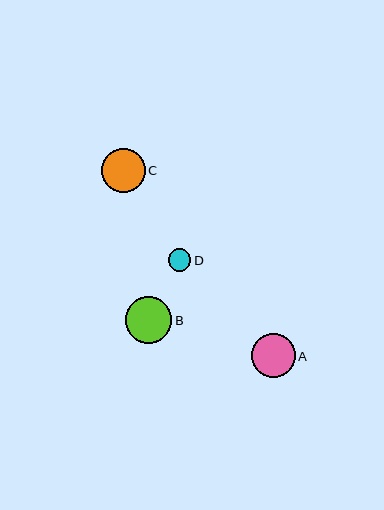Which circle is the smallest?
Circle D is the smallest with a size of approximately 22 pixels.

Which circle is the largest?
Circle B is the largest with a size of approximately 47 pixels.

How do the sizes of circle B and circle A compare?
Circle B and circle A are approximately the same size.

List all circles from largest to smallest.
From largest to smallest: B, A, C, D.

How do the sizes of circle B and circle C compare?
Circle B and circle C are approximately the same size.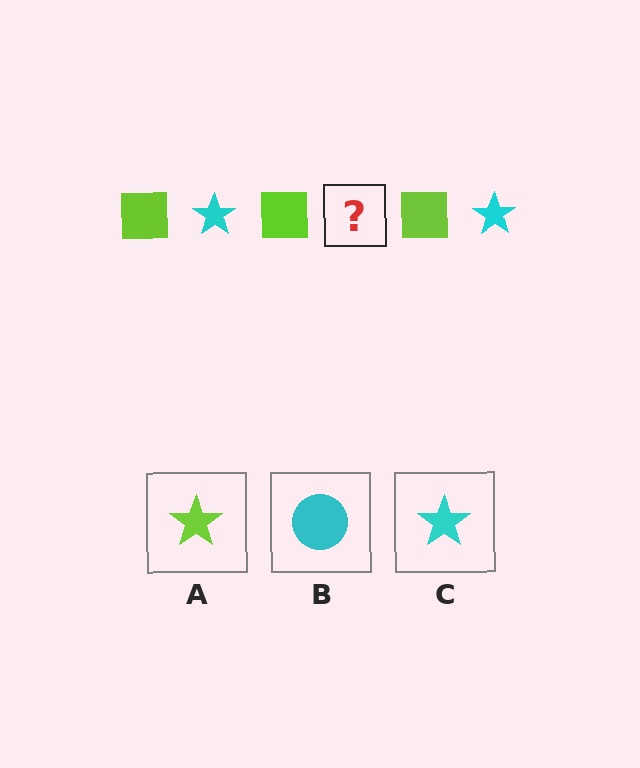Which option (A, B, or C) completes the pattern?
C.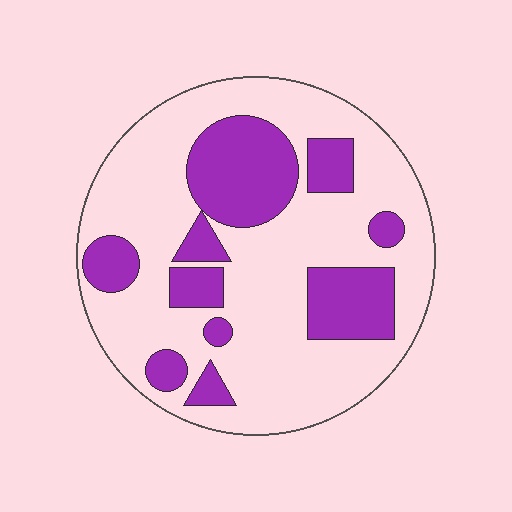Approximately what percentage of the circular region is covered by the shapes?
Approximately 30%.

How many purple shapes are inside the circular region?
10.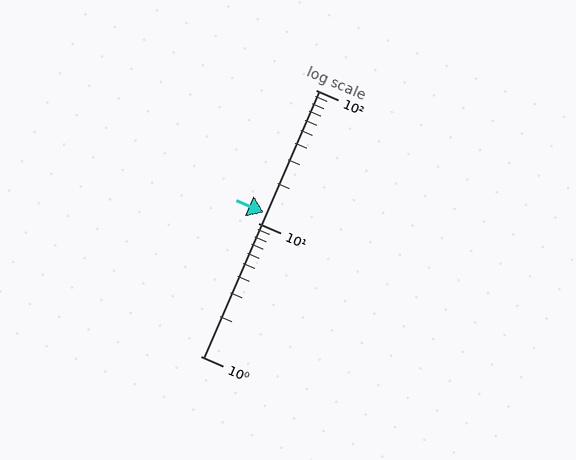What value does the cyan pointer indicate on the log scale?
The pointer indicates approximately 12.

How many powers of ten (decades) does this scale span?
The scale spans 2 decades, from 1 to 100.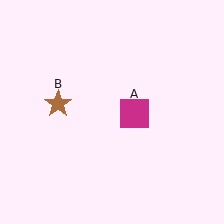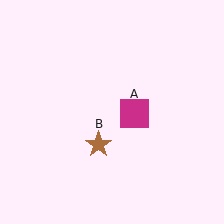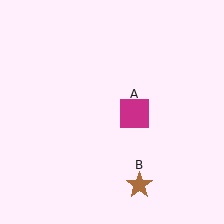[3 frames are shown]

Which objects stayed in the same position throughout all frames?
Magenta square (object A) remained stationary.